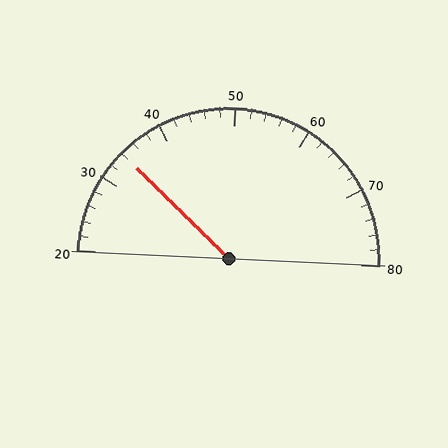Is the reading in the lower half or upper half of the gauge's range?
The reading is in the lower half of the range (20 to 80).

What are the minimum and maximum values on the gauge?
The gauge ranges from 20 to 80.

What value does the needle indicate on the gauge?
The needle indicates approximately 34.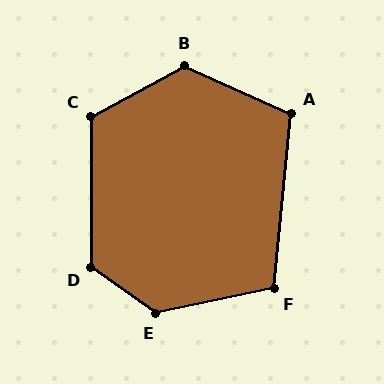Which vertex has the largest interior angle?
E, at approximately 133 degrees.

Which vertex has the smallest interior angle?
F, at approximately 108 degrees.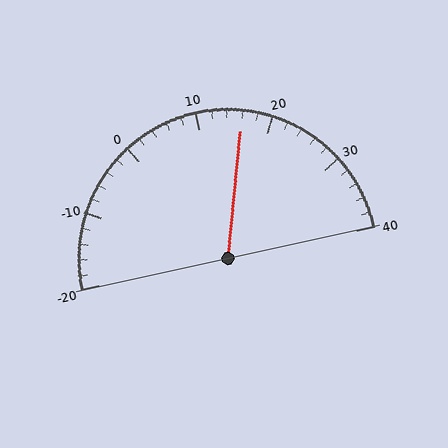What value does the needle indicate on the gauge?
The needle indicates approximately 16.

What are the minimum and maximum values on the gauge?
The gauge ranges from -20 to 40.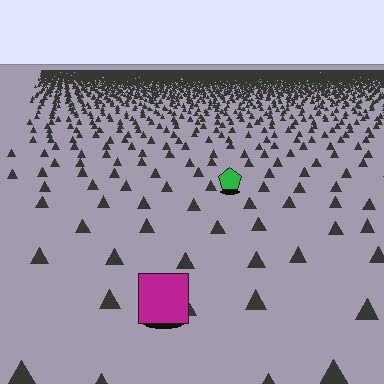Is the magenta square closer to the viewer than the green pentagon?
Yes. The magenta square is closer — you can tell from the texture gradient: the ground texture is coarser near it.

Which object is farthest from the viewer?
The green pentagon is farthest from the viewer. It appears smaller and the ground texture around it is denser.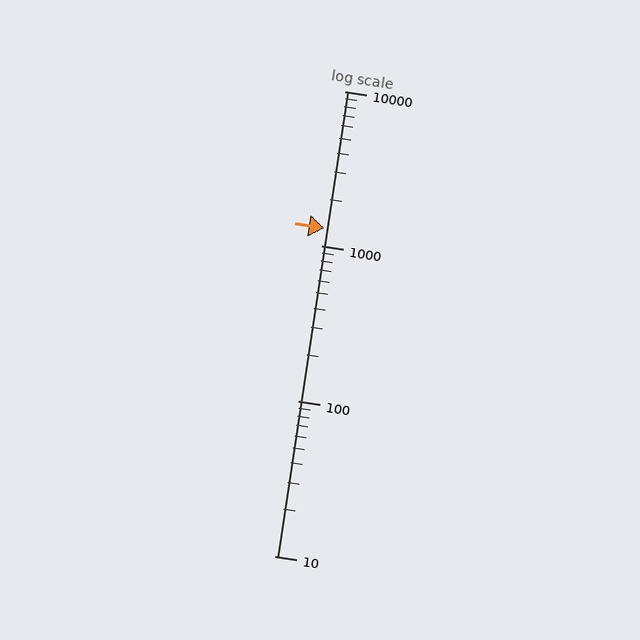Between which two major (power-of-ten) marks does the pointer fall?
The pointer is between 1000 and 10000.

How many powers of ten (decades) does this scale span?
The scale spans 3 decades, from 10 to 10000.